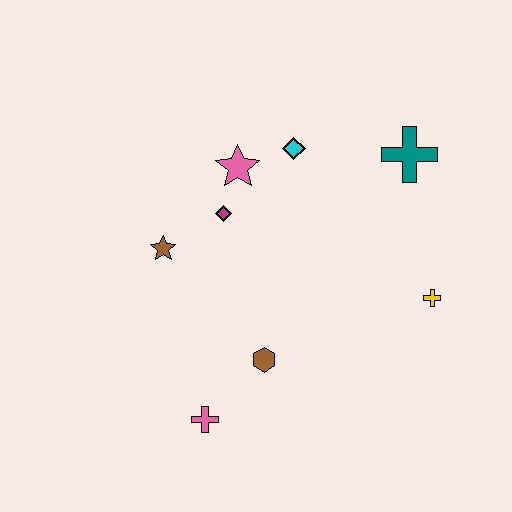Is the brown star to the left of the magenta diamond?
Yes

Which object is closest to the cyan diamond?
The pink star is closest to the cyan diamond.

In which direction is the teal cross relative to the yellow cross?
The teal cross is above the yellow cross.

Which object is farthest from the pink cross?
The teal cross is farthest from the pink cross.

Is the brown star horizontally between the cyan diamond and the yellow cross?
No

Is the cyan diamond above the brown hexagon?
Yes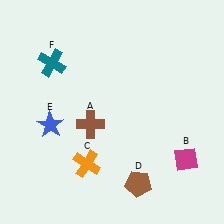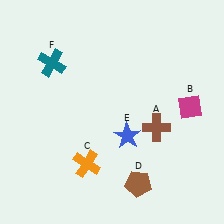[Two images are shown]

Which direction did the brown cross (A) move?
The brown cross (A) moved right.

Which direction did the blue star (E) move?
The blue star (E) moved right.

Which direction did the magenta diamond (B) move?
The magenta diamond (B) moved up.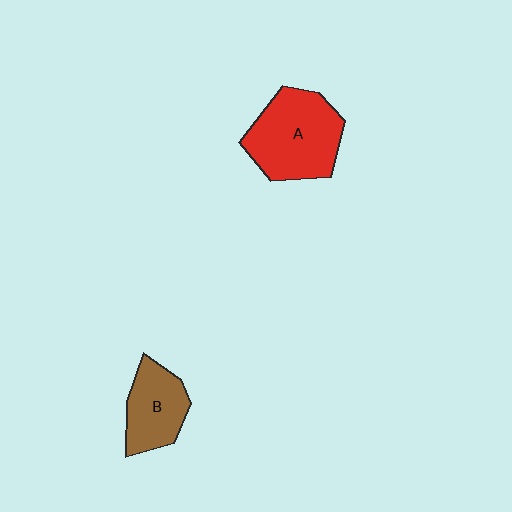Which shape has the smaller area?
Shape B (brown).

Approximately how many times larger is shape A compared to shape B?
Approximately 1.5 times.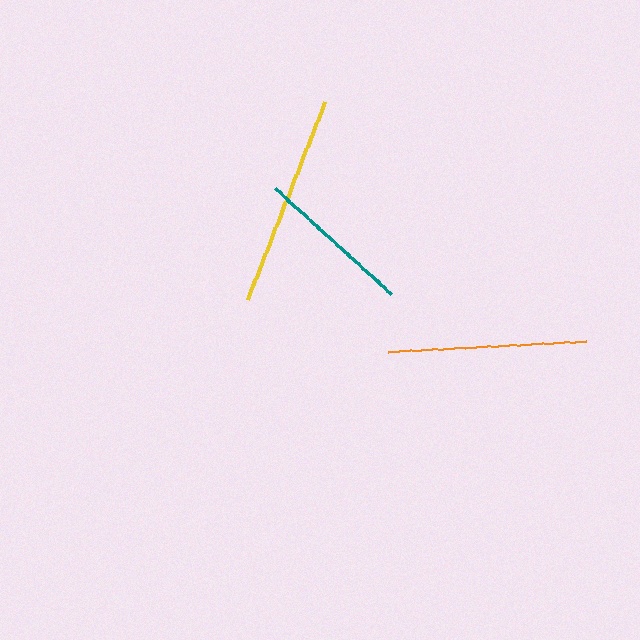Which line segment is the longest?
The yellow line is the longest at approximately 213 pixels.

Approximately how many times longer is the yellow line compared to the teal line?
The yellow line is approximately 1.4 times the length of the teal line.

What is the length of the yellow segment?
The yellow segment is approximately 213 pixels long.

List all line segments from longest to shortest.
From longest to shortest: yellow, orange, teal.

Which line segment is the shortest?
The teal line is the shortest at approximately 157 pixels.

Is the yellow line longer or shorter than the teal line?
The yellow line is longer than the teal line.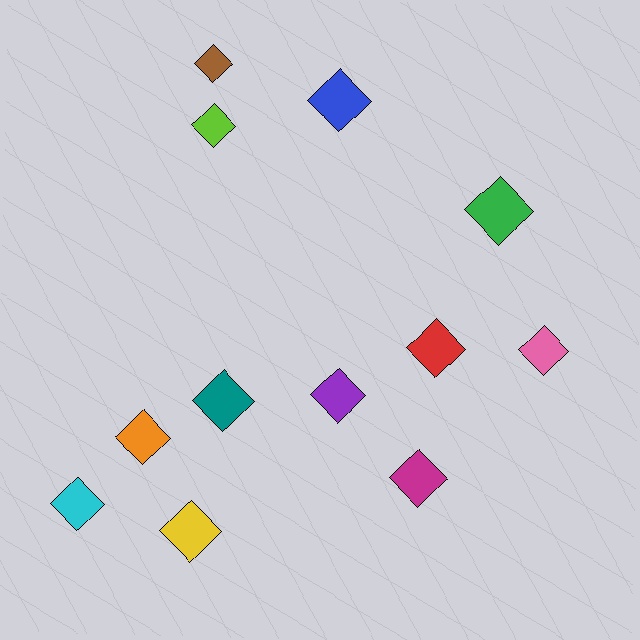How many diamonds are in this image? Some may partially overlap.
There are 12 diamonds.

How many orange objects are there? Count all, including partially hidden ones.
There is 1 orange object.